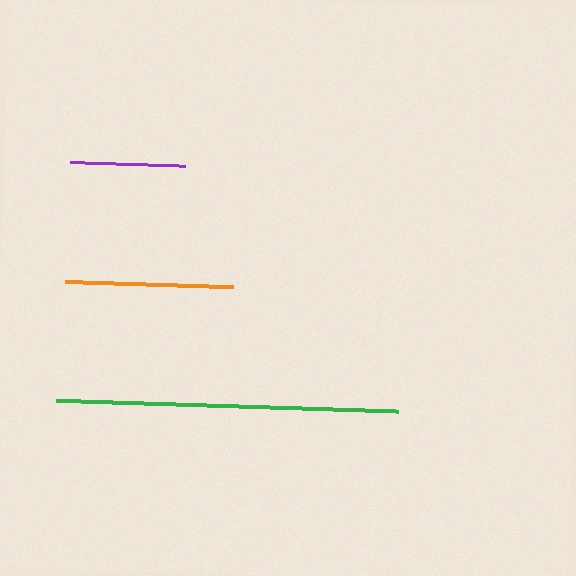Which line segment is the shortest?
The purple line is the shortest at approximately 115 pixels.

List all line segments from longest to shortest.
From longest to shortest: green, orange, purple.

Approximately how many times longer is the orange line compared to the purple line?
The orange line is approximately 1.5 times the length of the purple line.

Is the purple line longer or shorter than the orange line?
The orange line is longer than the purple line.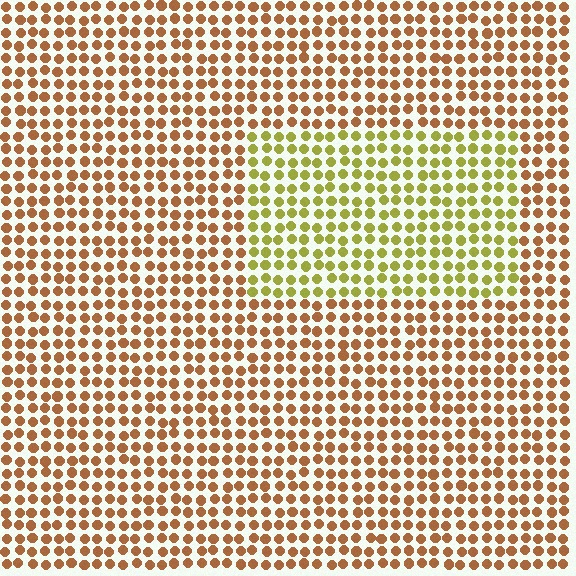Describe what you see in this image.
The image is filled with small brown elements in a uniform arrangement. A rectangle-shaped region is visible where the elements are tinted to a slightly different hue, forming a subtle color boundary.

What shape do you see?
I see a rectangle.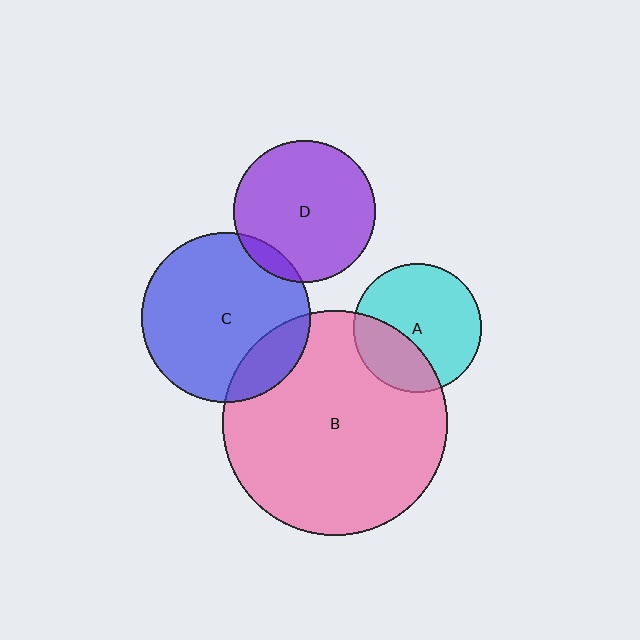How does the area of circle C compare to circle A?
Approximately 1.7 times.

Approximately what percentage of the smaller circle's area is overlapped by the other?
Approximately 10%.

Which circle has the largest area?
Circle B (pink).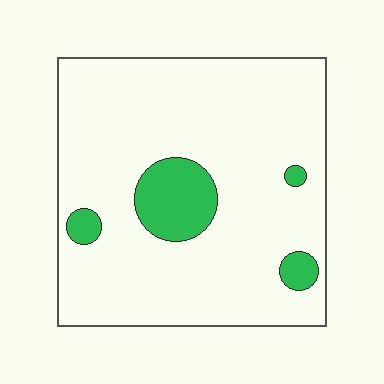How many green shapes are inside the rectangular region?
4.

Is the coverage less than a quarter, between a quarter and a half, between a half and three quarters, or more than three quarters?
Less than a quarter.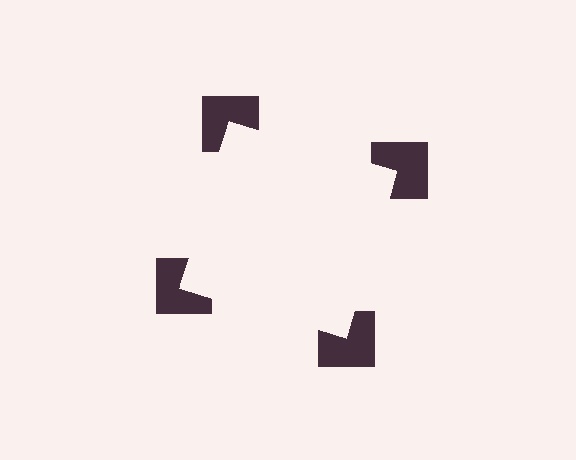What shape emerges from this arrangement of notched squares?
An illusory square — its edges are inferred from the aligned wedge cuts in the notched squares, not physically drawn.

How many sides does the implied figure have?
4 sides.